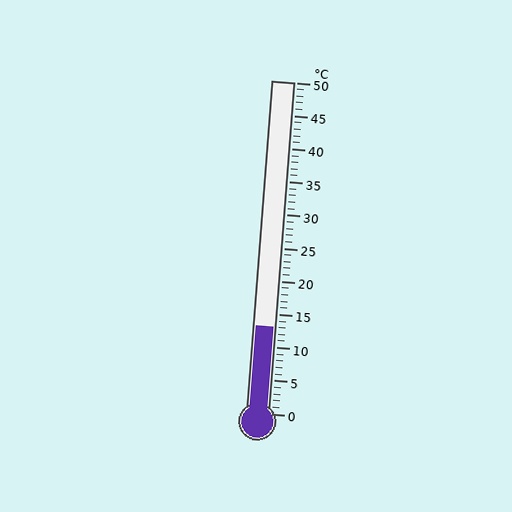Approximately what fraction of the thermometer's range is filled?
The thermometer is filled to approximately 25% of its range.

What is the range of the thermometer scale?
The thermometer scale ranges from 0°C to 50°C.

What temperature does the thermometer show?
The thermometer shows approximately 13°C.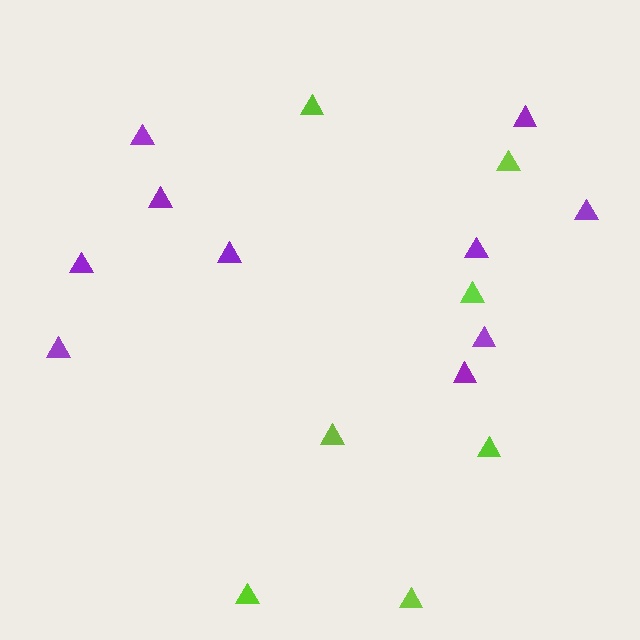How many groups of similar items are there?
There are 2 groups: one group of purple triangles (10) and one group of lime triangles (7).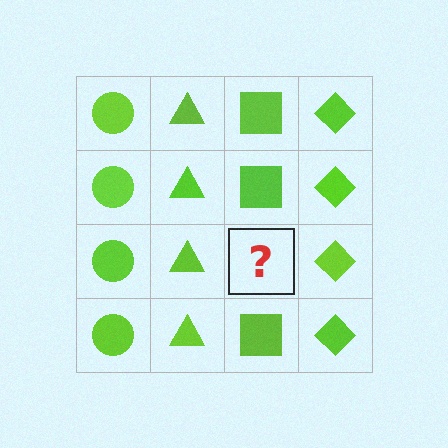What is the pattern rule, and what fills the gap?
The rule is that each column has a consistent shape. The gap should be filled with a lime square.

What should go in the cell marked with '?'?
The missing cell should contain a lime square.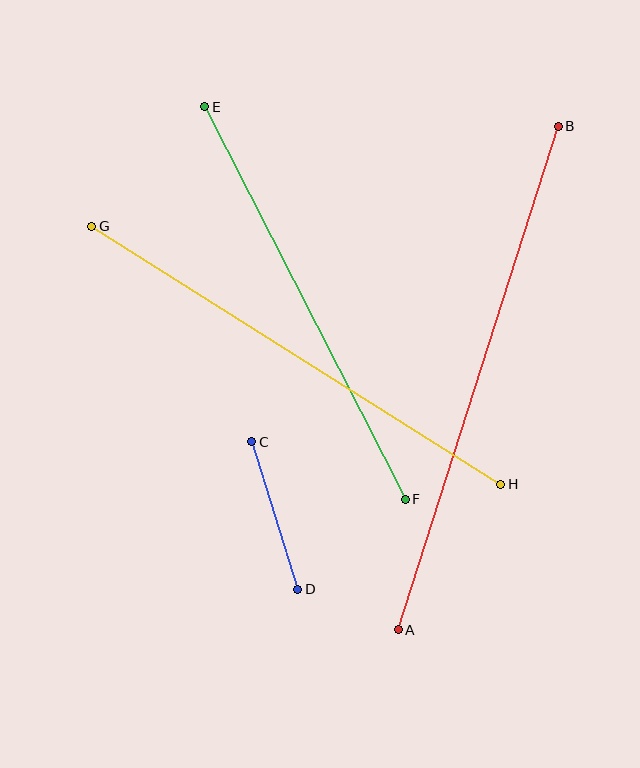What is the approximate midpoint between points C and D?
The midpoint is at approximately (275, 516) pixels.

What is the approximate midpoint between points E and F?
The midpoint is at approximately (305, 303) pixels.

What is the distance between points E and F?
The distance is approximately 441 pixels.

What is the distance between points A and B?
The distance is approximately 528 pixels.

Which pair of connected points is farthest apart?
Points A and B are farthest apart.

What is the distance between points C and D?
The distance is approximately 154 pixels.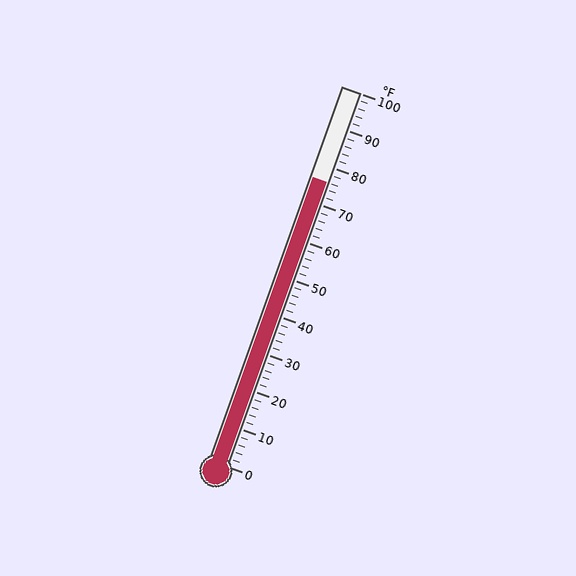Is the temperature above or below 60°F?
The temperature is above 60°F.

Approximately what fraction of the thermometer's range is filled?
The thermometer is filled to approximately 75% of its range.